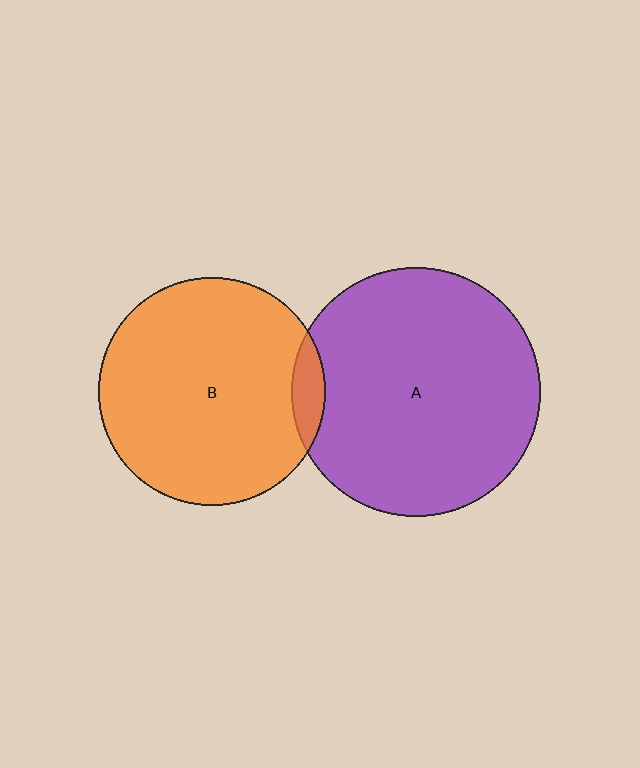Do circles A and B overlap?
Yes.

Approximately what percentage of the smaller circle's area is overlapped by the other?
Approximately 5%.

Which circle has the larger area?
Circle A (purple).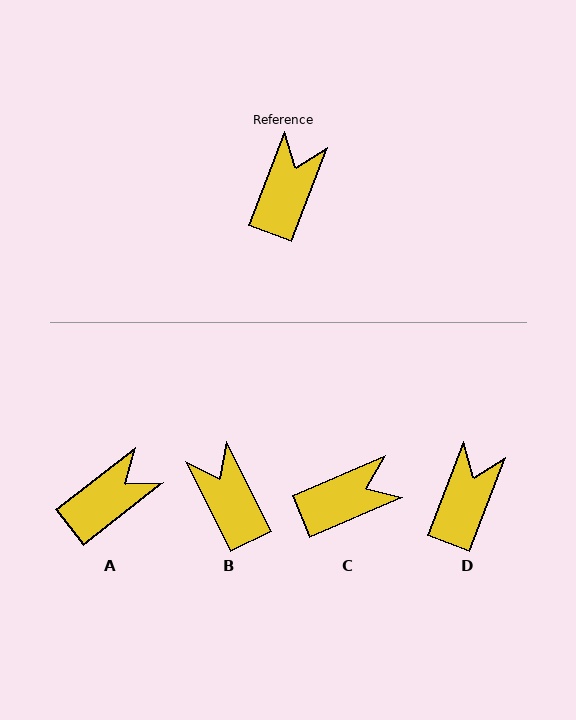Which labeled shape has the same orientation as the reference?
D.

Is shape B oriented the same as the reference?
No, it is off by about 47 degrees.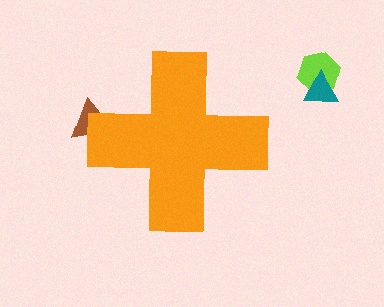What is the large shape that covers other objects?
An orange cross.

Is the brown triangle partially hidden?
Yes, the brown triangle is partially hidden behind the orange cross.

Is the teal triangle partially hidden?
No, the teal triangle is fully visible.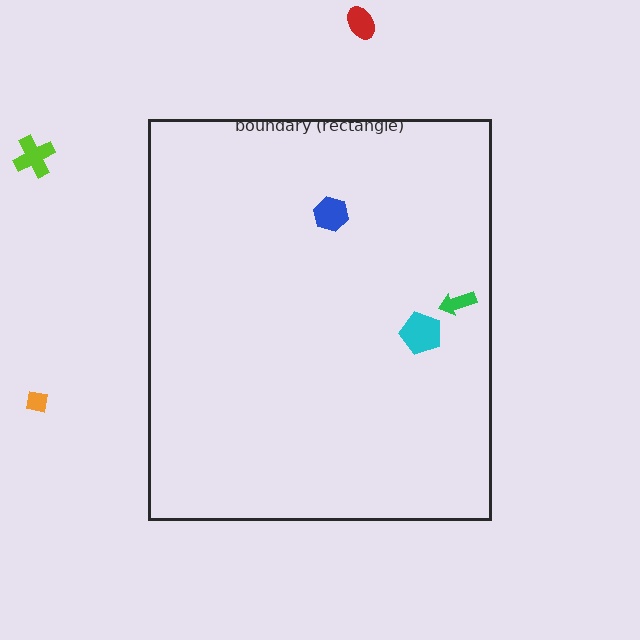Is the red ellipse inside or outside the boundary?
Outside.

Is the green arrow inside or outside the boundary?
Inside.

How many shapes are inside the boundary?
3 inside, 3 outside.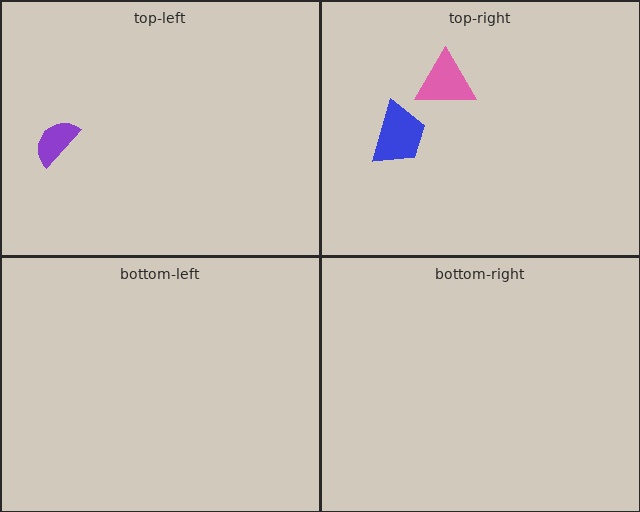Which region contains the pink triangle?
The top-right region.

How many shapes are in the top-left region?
1.